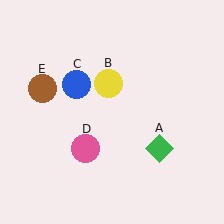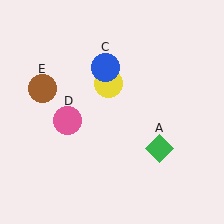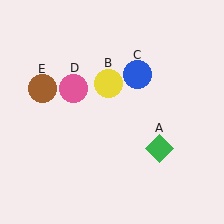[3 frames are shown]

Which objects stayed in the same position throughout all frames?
Green diamond (object A) and yellow circle (object B) and brown circle (object E) remained stationary.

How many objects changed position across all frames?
2 objects changed position: blue circle (object C), pink circle (object D).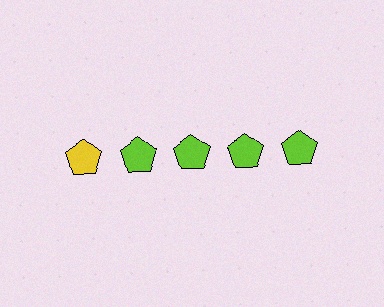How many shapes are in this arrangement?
There are 5 shapes arranged in a grid pattern.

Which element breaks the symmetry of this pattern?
The yellow pentagon in the top row, leftmost column breaks the symmetry. All other shapes are lime pentagons.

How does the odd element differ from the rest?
It has a different color: yellow instead of lime.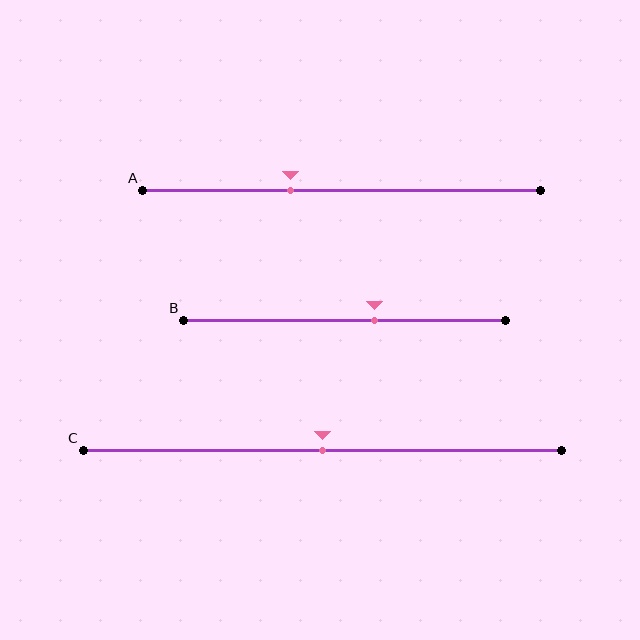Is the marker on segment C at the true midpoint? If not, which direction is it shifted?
Yes, the marker on segment C is at the true midpoint.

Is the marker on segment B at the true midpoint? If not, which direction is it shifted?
No, the marker on segment B is shifted to the right by about 9% of the segment length.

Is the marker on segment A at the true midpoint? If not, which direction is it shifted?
No, the marker on segment A is shifted to the left by about 13% of the segment length.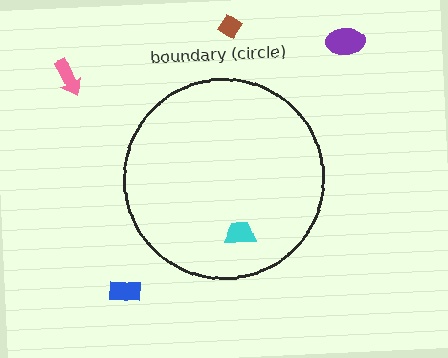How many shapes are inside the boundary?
1 inside, 4 outside.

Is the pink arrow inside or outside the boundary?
Outside.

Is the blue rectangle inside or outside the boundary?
Outside.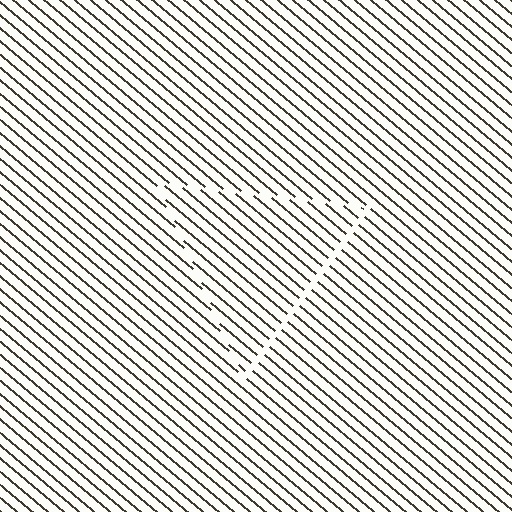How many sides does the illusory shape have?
3 sides — the line-ends trace a triangle.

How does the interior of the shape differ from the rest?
The interior of the shape contains the same grating, shifted by half a period — the contour is defined by the phase discontinuity where line-ends from the inner and outer gratings abut.